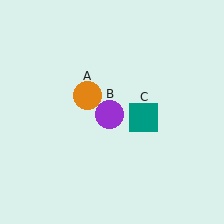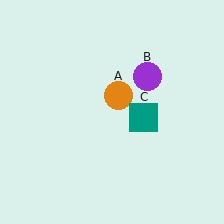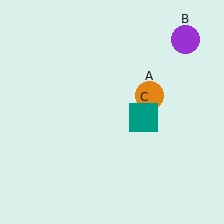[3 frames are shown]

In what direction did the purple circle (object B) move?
The purple circle (object B) moved up and to the right.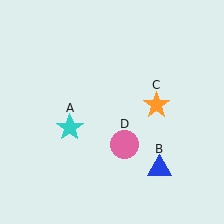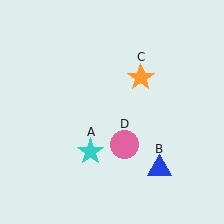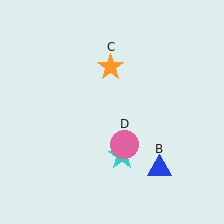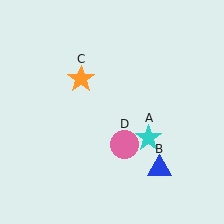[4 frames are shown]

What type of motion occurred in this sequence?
The cyan star (object A), orange star (object C) rotated counterclockwise around the center of the scene.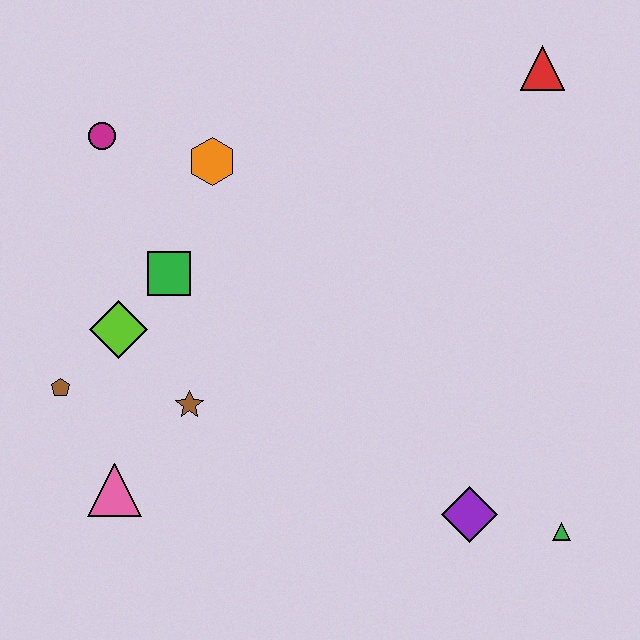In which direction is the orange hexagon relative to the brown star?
The orange hexagon is above the brown star.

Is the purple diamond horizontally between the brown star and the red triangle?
Yes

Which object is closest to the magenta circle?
The orange hexagon is closest to the magenta circle.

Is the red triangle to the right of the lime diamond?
Yes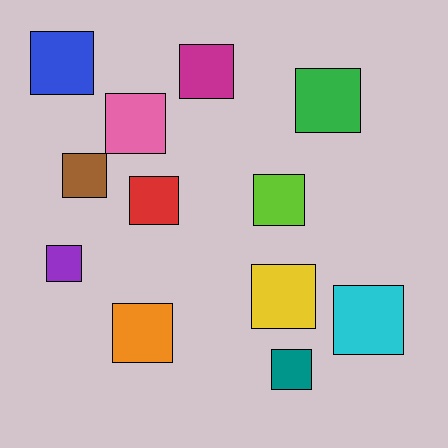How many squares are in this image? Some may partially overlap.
There are 12 squares.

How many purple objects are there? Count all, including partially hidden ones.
There is 1 purple object.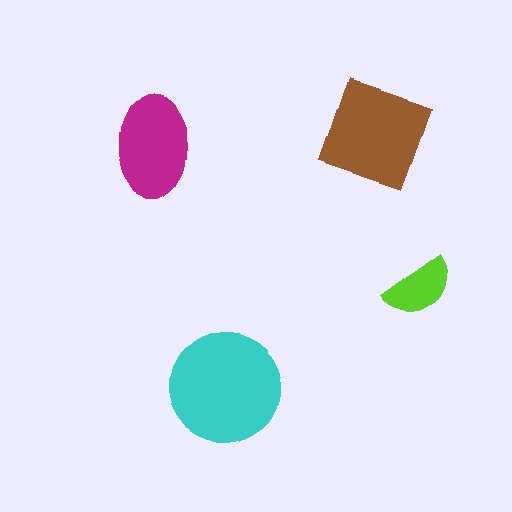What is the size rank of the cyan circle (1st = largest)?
1st.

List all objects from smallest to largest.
The lime semicircle, the magenta ellipse, the brown diamond, the cyan circle.